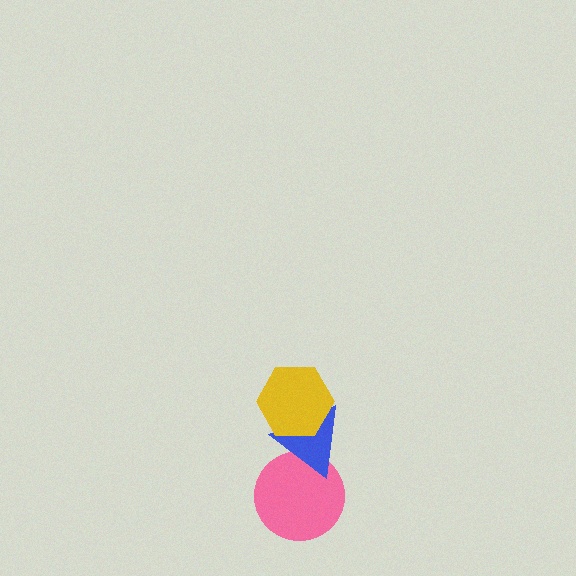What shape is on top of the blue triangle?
The yellow hexagon is on top of the blue triangle.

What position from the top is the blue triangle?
The blue triangle is 2nd from the top.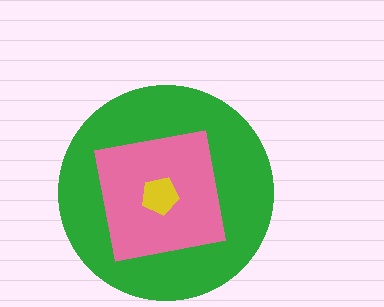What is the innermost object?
The yellow pentagon.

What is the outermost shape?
The green circle.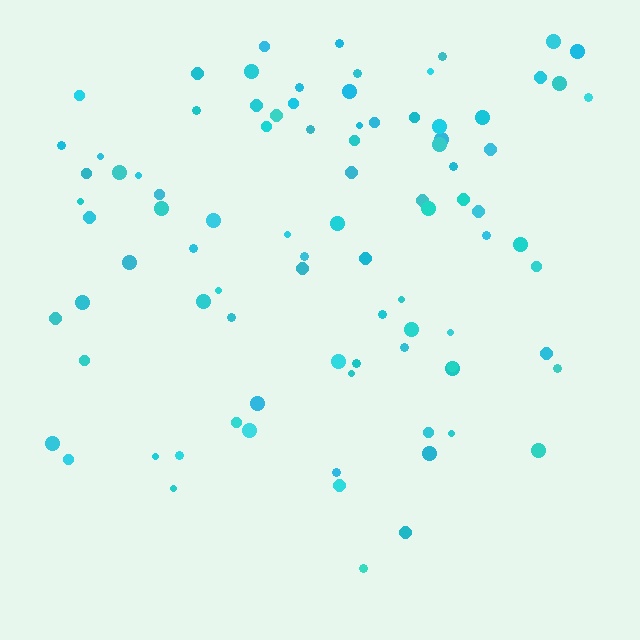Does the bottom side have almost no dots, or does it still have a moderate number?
Still a moderate number, just noticeably fewer than the top.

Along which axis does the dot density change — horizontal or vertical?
Vertical.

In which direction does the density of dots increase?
From bottom to top, with the top side densest.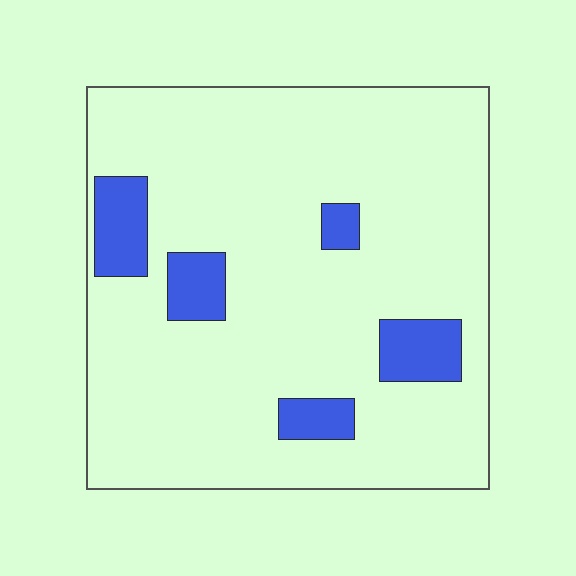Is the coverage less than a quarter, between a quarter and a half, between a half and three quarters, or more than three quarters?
Less than a quarter.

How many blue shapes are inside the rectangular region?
5.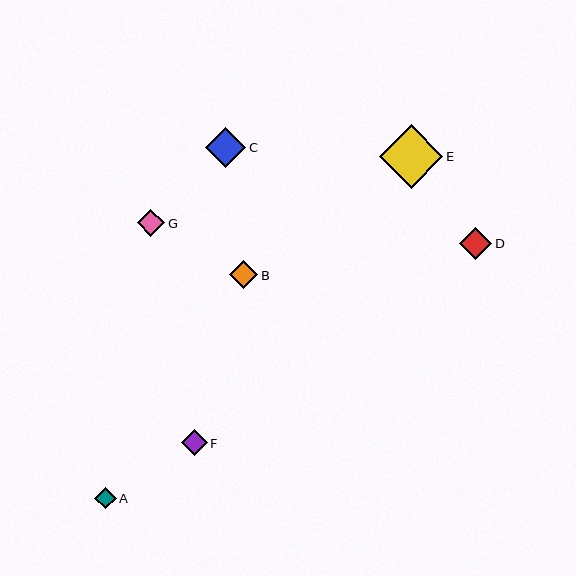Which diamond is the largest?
Diamond E is the largest with a size of approximately 64 pixels.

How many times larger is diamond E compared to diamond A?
Diamond E is approximately 3.0 times the size of diamond A.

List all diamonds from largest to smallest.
From largest to smallest: E, C, D, B, G, F, A.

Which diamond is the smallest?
Diamond A is the smallest with a size of approximately 21 pixels.